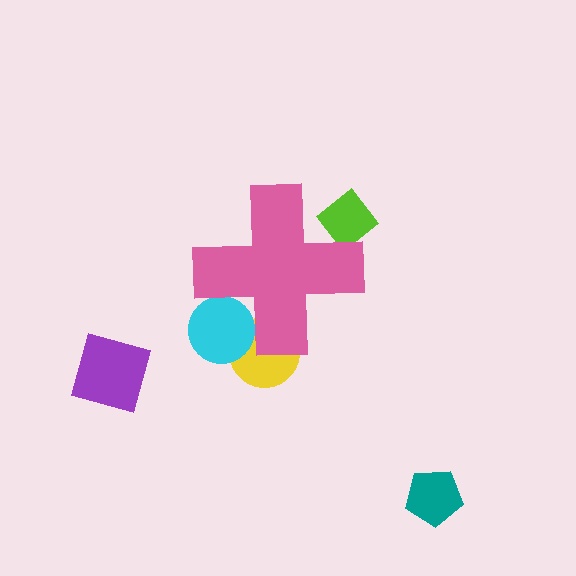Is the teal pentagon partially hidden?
No, the teal pentagon is fully visible.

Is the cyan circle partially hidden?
Yes, the cyan circle is partially hidden behind the pink cross.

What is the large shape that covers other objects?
A pink cross.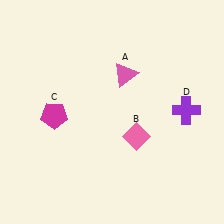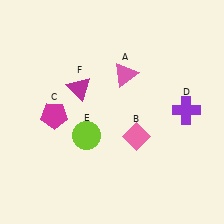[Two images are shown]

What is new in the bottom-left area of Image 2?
A lime circle (E) was added in the bottom-left area of Image 2.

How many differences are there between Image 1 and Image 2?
There are 2 differences between the two images.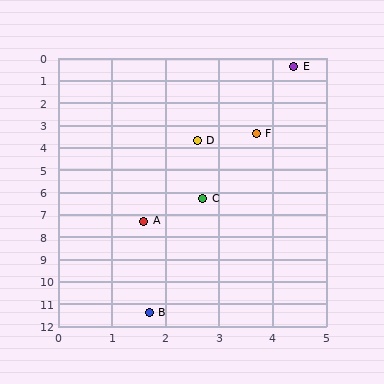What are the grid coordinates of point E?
Point E is at approximately (4.4, 0.4).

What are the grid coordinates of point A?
Point A is at approximately (1.6, 7.3).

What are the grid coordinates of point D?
Point D is at approximately (2.6, 3.7).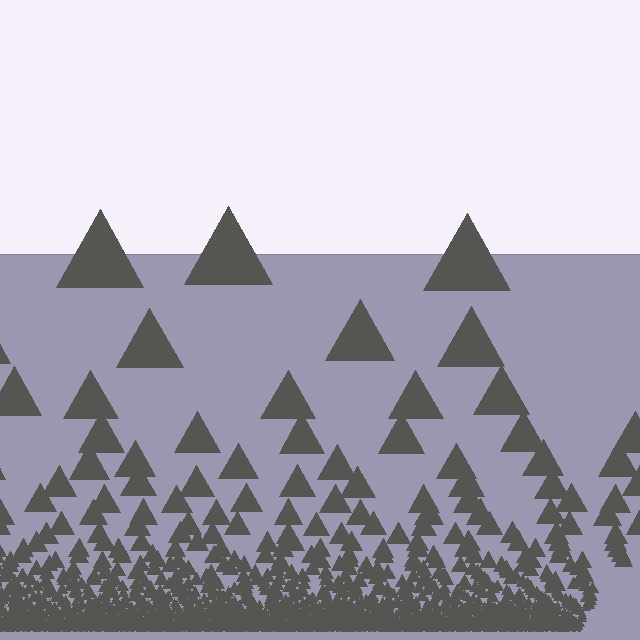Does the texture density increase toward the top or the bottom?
Density increases toward the bottom.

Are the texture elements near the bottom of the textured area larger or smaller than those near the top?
Smaller. The gradient is inverted — elements near the bottom are smaller and denser.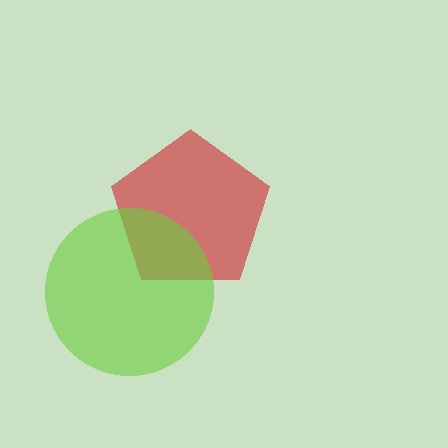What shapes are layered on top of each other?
The layered shapes are: a red pentagon, a lime circle.